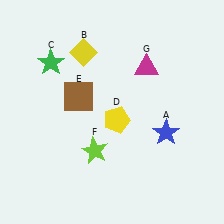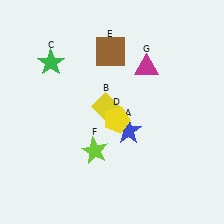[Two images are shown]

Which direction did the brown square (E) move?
The brown square (E) moved up.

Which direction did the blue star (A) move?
The blue star (A) moved left.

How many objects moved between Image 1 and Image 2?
3 objects moved between the two images.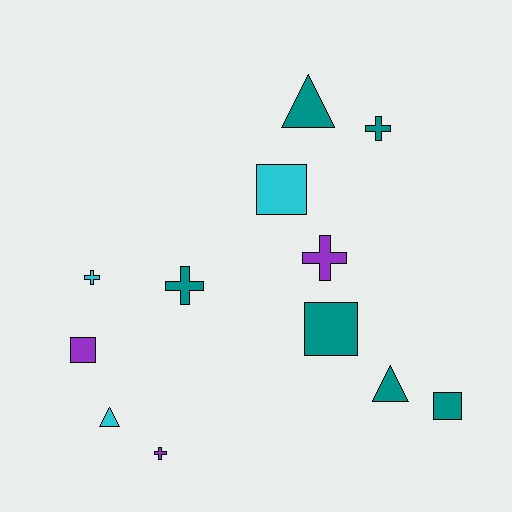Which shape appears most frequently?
Cross, with 5 objects.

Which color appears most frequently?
Teal, with 6 objects.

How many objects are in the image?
There are 12 objects.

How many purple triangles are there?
There are no purple triangles.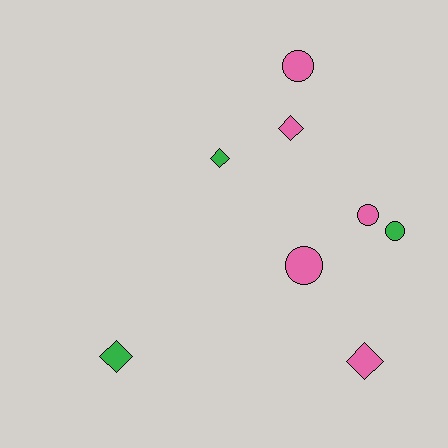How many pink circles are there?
There are 3 pink circles.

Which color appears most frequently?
Pink, with 5 objects.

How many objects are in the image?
There are 8 objects.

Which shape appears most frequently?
Circle, with 4 objects.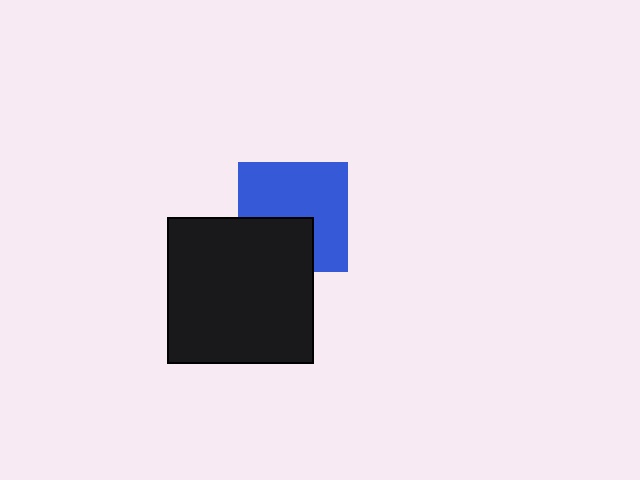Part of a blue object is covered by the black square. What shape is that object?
It is a square.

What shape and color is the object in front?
The object in front is a black square.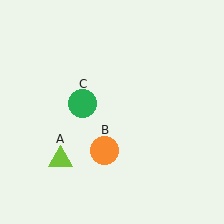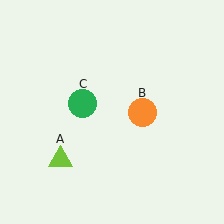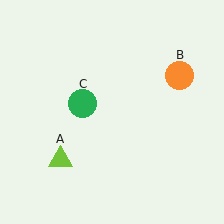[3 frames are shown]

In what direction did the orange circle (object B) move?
The orange circle (object B) moved up and to the right.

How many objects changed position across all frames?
1 object changed position: orange circle (object B).